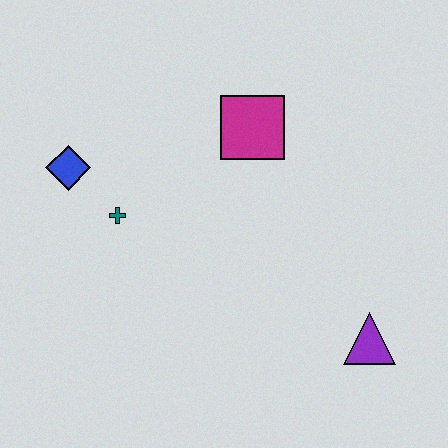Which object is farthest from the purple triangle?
The blue diamond is farthest from the purple triangle.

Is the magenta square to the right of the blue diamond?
Yes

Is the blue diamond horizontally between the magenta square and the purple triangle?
No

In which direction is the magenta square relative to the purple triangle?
The magenta square is above the purple triangle.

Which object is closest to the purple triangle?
The magenta square is closest to the purple triangle.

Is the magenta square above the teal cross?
Yes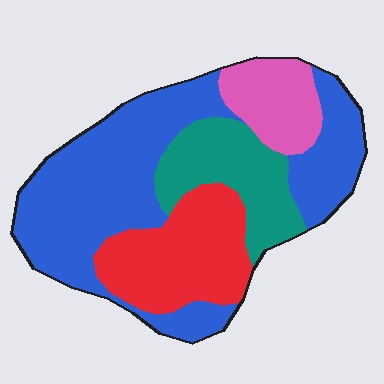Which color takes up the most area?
Blue, at roughly 50%.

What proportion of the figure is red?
Red takes up less than a quarter of the figure.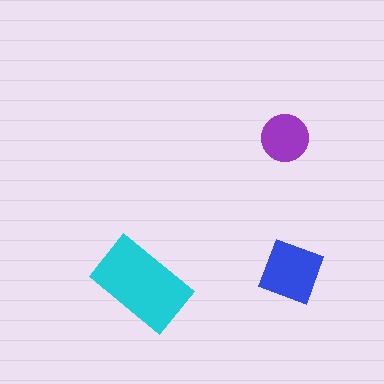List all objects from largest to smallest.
The cyan rectangle, the blue square, the purple circle.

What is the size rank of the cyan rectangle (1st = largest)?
1st.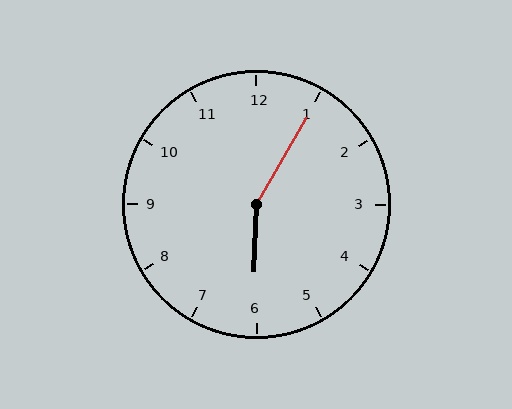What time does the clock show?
6:05.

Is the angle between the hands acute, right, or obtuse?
It is obtuse.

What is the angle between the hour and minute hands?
Approximately 152 degrees.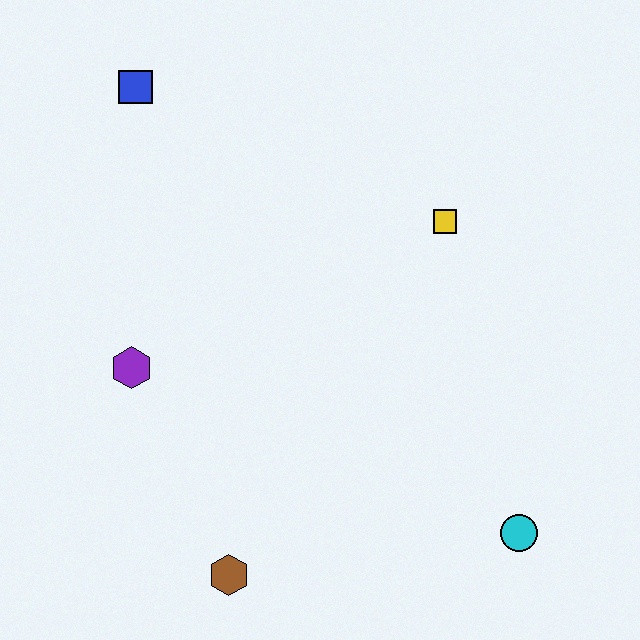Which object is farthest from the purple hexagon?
The cyan circle is farthest from the purple hexagon.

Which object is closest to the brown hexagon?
The purple hexagon is closest to the brown hexagon.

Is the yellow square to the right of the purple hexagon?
Yes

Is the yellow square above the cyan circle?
Yes